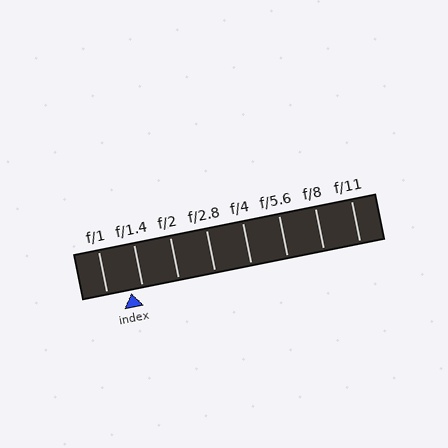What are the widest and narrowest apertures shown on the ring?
The widest aperture shown is f/1 and the narrowest is f/11.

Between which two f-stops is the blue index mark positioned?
The index mark is between f/1 and f/1.4.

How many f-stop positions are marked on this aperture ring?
There are 8 f-stop positions marked.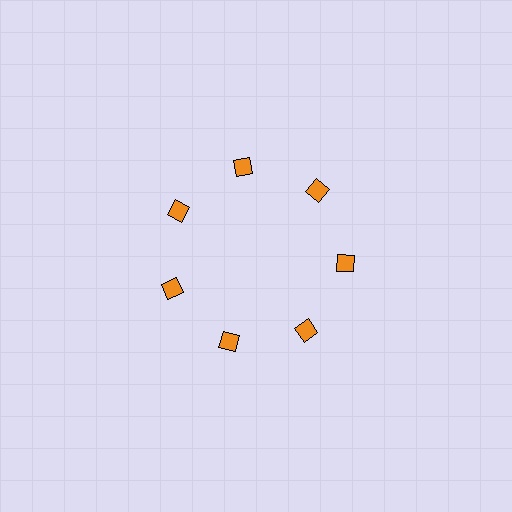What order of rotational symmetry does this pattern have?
This pattern has 7-fold rotational symmetry.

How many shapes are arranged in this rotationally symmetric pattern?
There are 7 shapes, arranged in 7 groups of 1.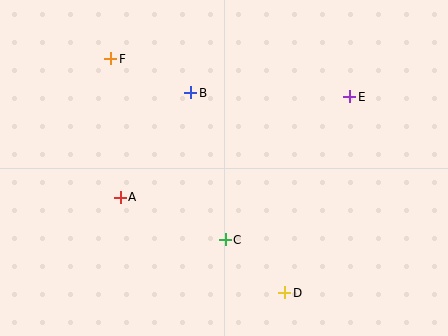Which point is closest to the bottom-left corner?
Point A is closest to the bottom-left corner.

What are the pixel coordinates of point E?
Point E is at (350, 97).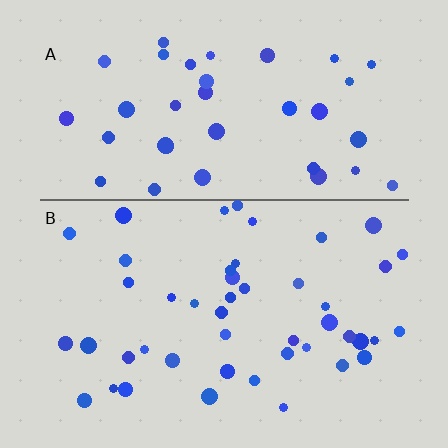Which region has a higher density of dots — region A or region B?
B (the bottom).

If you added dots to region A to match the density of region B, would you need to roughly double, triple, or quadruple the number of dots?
Approximately double.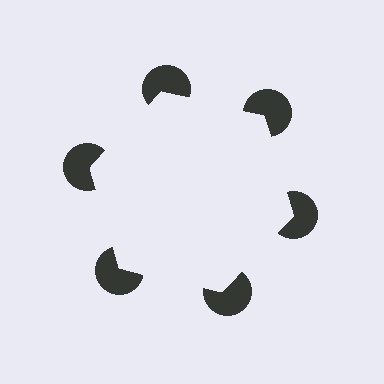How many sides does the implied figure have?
6 sides.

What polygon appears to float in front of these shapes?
An illusory hexagon — its edges are inferred from the aligned wedge cuts in the pac-man discs, not physically drawn.